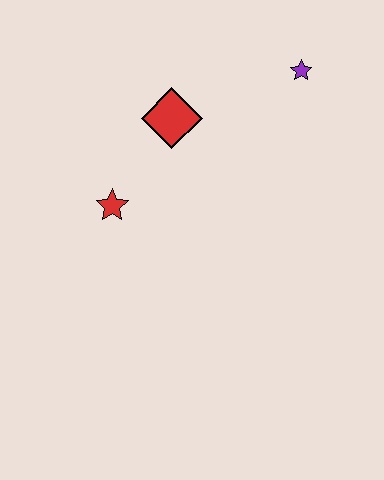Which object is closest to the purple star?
The red diamond is closest to the purple star.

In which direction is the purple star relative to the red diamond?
The purple star is to the right of the red diamond.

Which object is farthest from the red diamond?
The purple star is farthest from the red diamond.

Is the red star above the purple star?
No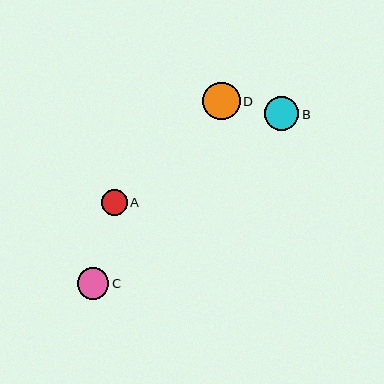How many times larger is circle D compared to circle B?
Circle D is approximately 1.1 times the size of circle B.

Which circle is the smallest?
Circle A is the smallest with a size of approximately 25 pixels.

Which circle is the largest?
Circle D is the largest with a size of approximately 38 pixels.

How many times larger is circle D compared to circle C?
Circle D is approximately 1.2 times the size of circle C.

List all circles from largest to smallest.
From largest to smallest: D, B, C, A.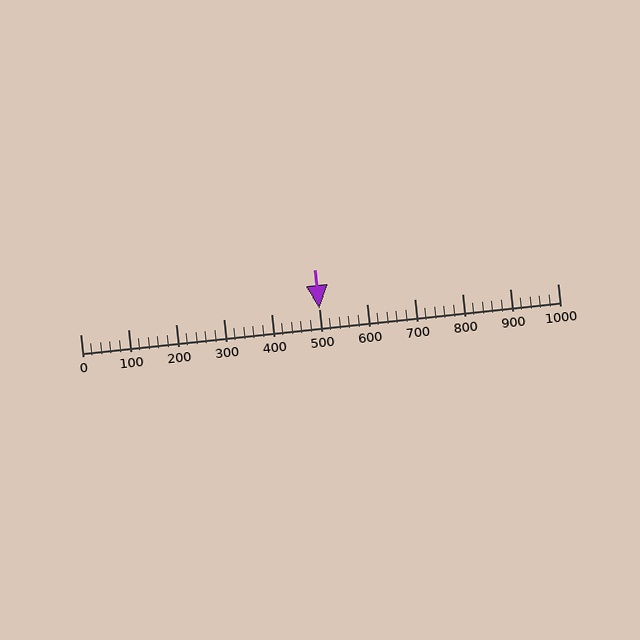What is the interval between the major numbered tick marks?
The major tick marks are spaced 100 units apart.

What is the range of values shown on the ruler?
The ruler shows values from 0 to 1000.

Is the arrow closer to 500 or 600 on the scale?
The arrow is closer to 500.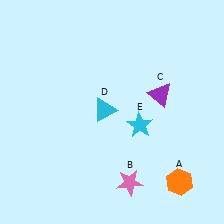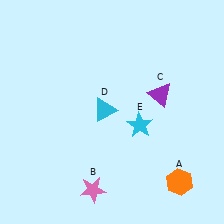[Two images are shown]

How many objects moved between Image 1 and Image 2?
1 object moved between the two images.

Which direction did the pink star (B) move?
The pink star (B) moved left.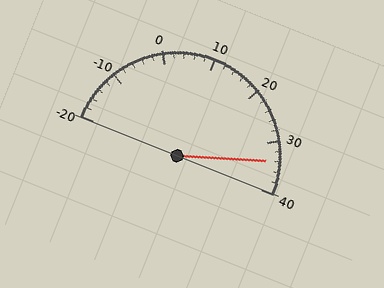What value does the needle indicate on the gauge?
The needle indicates approximately 34.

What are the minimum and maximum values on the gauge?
The gauge ranges from -20 to 40.